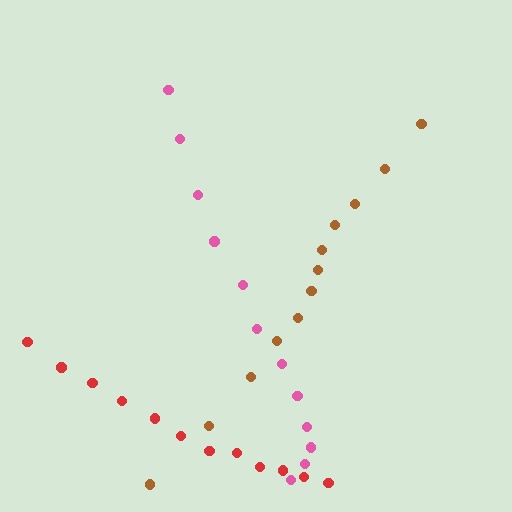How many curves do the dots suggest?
There are 3 distinct paths.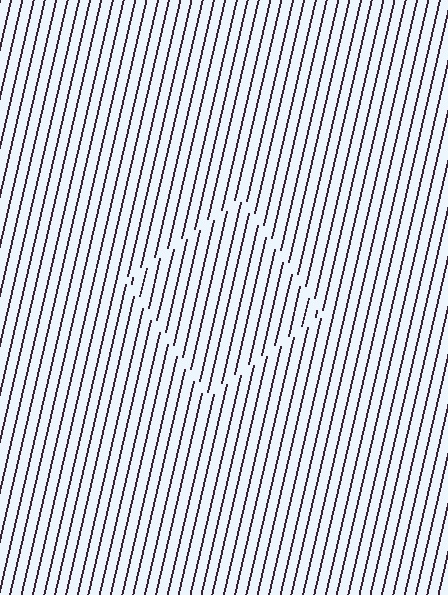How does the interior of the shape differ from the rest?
The interior of the shape contains the same grating, shifted by half a period — the contour is defined by the phase discontinuity where line-ends from the inner and outer gratings abut.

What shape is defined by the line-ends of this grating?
An illusory square. The interior of the shape contains the same grating, shifted by half a period — the contour is defined by the phase discontinuity where line-ends from the inner and outer gratings abut.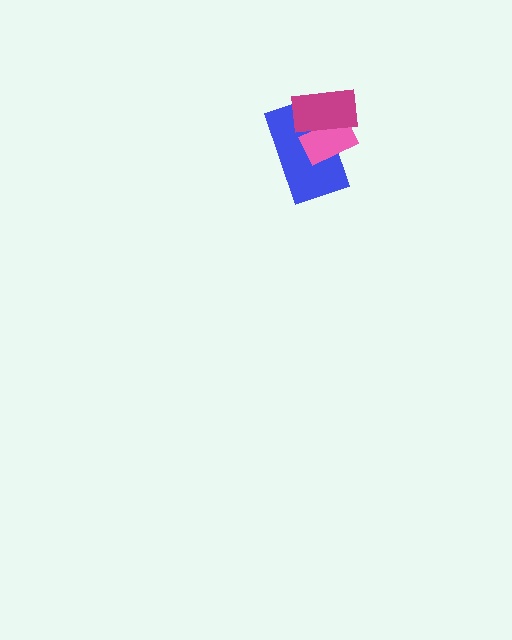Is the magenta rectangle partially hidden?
No, no other shape covers it.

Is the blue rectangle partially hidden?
Yes, it is partially covered by another shape.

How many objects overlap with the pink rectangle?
2 objects overlap with the pink rectangle.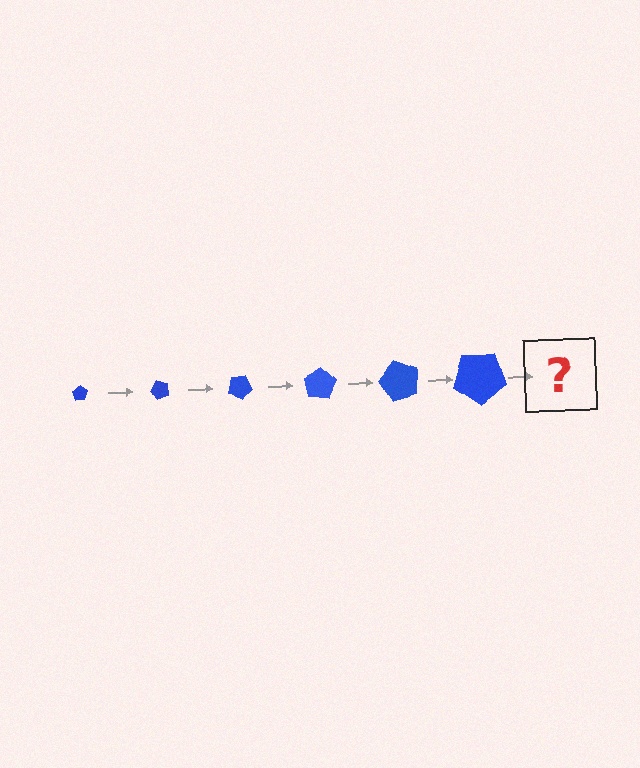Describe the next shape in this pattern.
It should be a pentagon, larger than the previous one and rotated 300 degrees from the start.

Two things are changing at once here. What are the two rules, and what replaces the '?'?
The two rules are that the pentagon grows larger each step and it rotates 50 degrees each step. The '?' should be a pentagon, larger than the previous one and rotated 300 degrees from the start.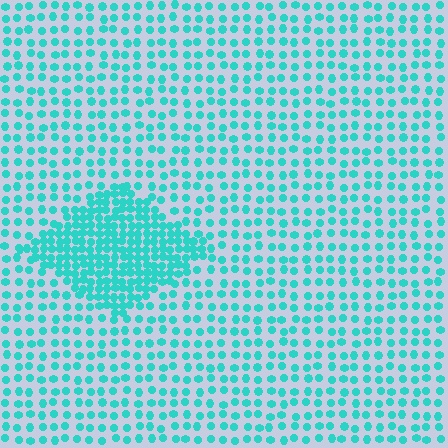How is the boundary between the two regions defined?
The boundary is defined by a change in element density (approximately 2.3x ratio). All elements are the same color, size, and shape.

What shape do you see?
I see a diamond.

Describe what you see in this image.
The image contains small cyan elements arranged at two different densities. A diamond-shaped region is visible where the elements are more densely packed than the surrounding area.